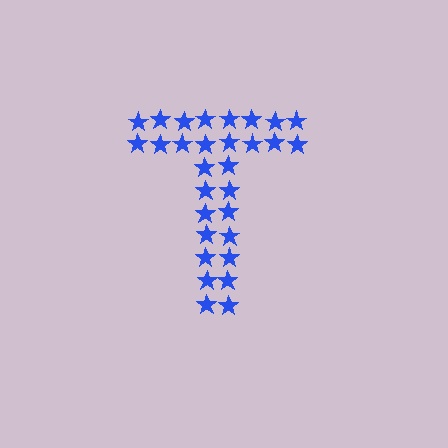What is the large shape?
The large shape is the letter T.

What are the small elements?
The small elements are stars.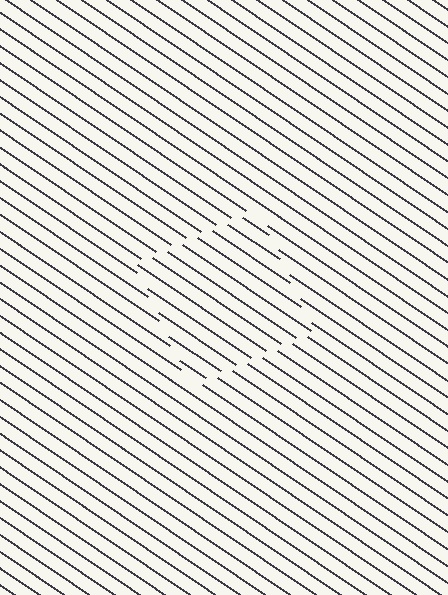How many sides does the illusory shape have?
4 sides — the line-ends trace a square.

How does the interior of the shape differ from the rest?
The interior of the shape contains the same grating, shifted by half a period — the contour is defined by the phase discontinuity where line-ends from the inner and outer gratings abut.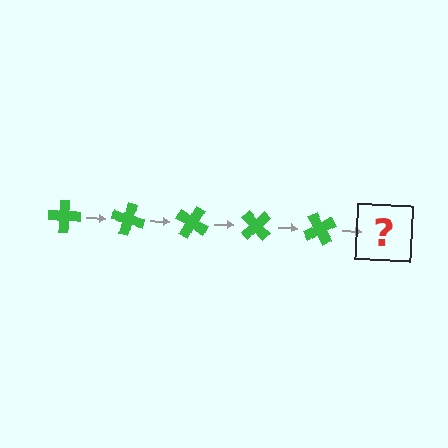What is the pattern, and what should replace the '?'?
The pattern is that the cross rotates 15 degrees each step. The '?' should be a green cross rotated 75 degrees.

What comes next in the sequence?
The next element should be a green cross rotated 75 degrees.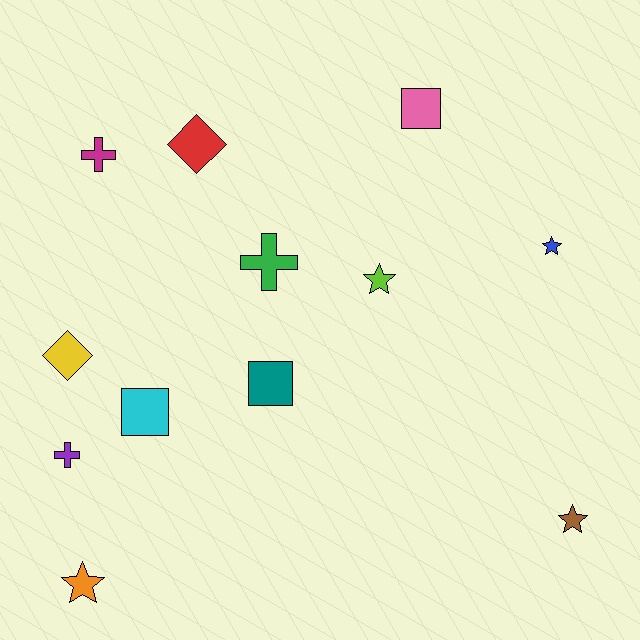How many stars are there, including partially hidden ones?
There are 4 stars.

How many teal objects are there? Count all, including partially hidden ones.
There is 1 teal object.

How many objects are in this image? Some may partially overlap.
There are 12 objects.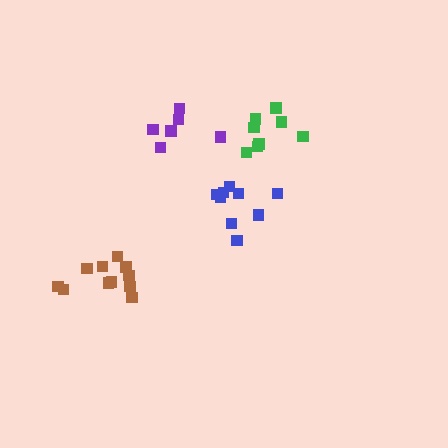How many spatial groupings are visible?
There are 4 spatial groupings.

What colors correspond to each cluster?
The clusters are colored: blue, purple, brown, green.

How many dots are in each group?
Group 1: 9 dots, Group 2: 6 dots, Group 3: 11 dots, Group 4: 8 dots (34 total).